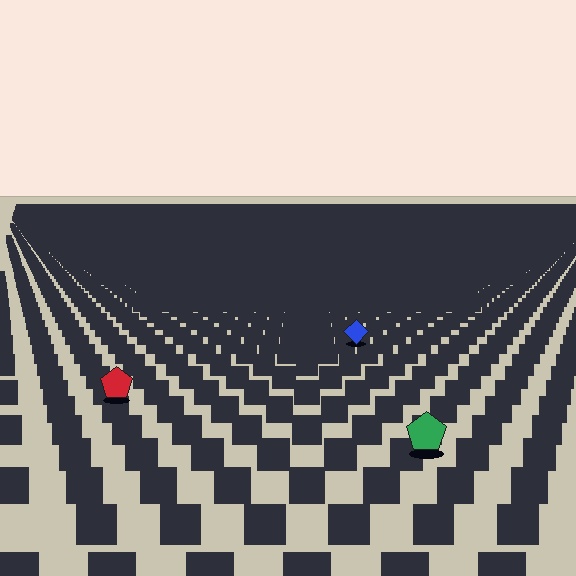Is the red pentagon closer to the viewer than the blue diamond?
Yes. The red pentagon is closer — you can tell from the texture gradient: the ground texture is coarser near it.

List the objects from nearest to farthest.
From nearest to farthest: the green pentagon, the red pentagon, the blue diamond.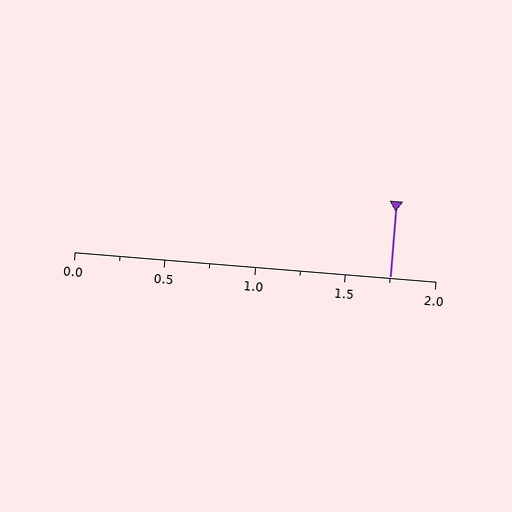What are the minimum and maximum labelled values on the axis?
The axis runs from 0.0 to 2.0.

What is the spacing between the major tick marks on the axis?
The major ticks are spaced 0.5 apart.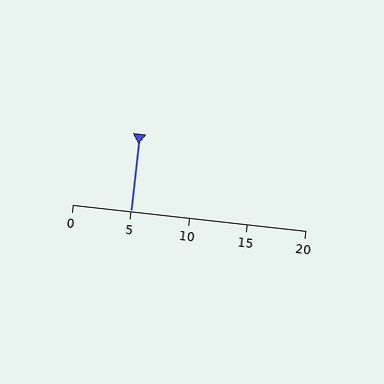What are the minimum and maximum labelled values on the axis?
The axis runs from 0 to 20.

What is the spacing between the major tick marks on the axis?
The major ticks are spaced 5 apart.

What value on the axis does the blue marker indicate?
The marker indicates approximately 5.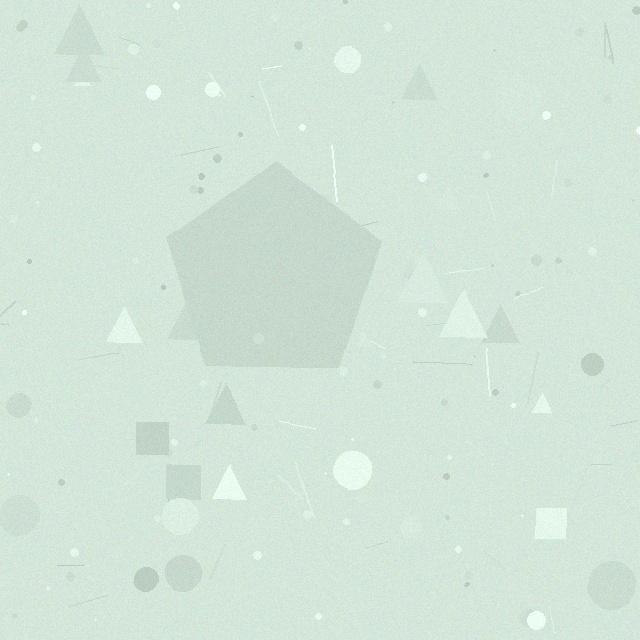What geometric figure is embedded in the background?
A pentagon is embedded in the background.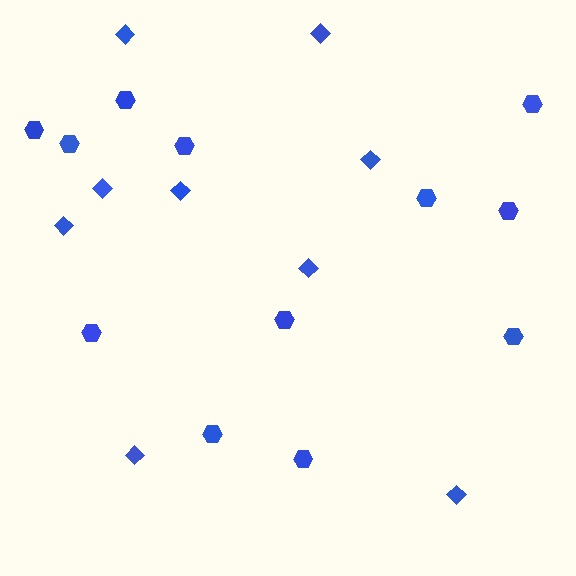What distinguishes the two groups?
There are 2 groups: one group of diamonds (9) and one group of hexagons (12).